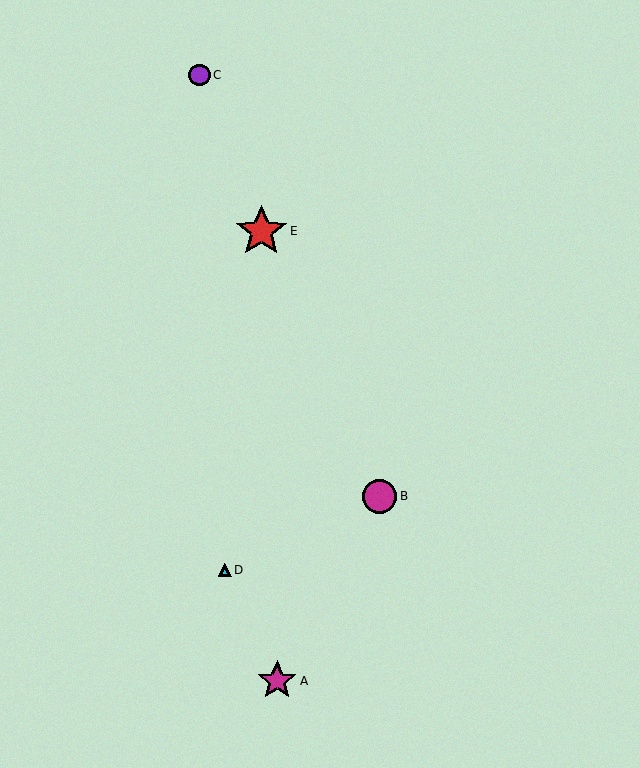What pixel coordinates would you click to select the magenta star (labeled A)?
Click at (277, 681) to select the magenta star A.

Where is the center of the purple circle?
The center of the purple circle is at (200, 75).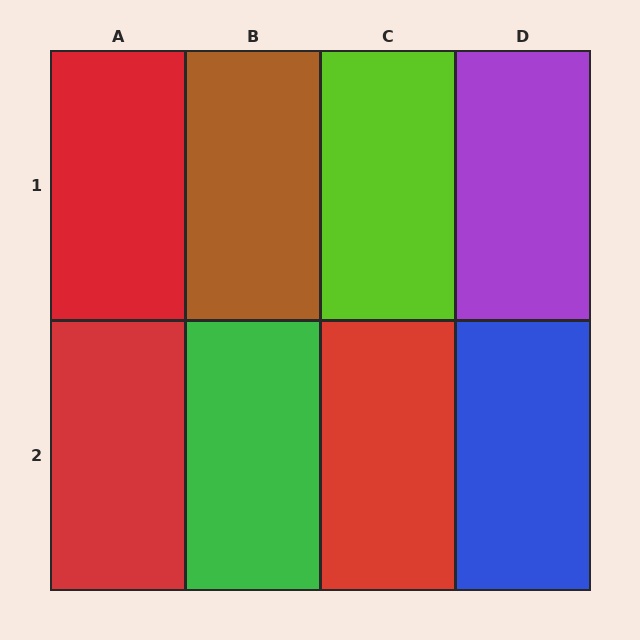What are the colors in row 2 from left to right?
Red, green, red, blue.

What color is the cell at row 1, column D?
Purple.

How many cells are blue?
1 cell is blue.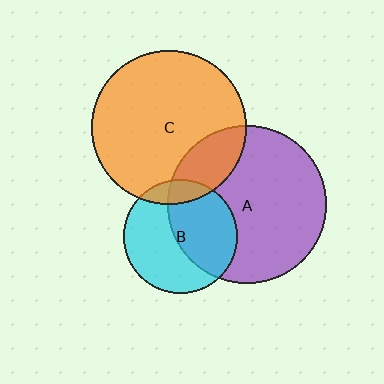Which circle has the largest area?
Circle A (purple).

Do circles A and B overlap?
Yes.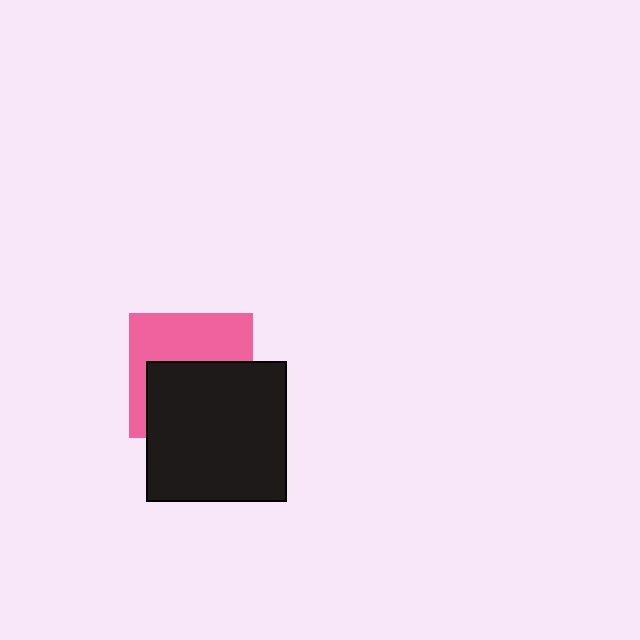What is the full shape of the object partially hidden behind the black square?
The partially hidden object is a pink square.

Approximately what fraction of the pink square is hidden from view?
Roughly 53% of the pink square is hidden behind the black square.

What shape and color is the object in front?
The object in front is a black square.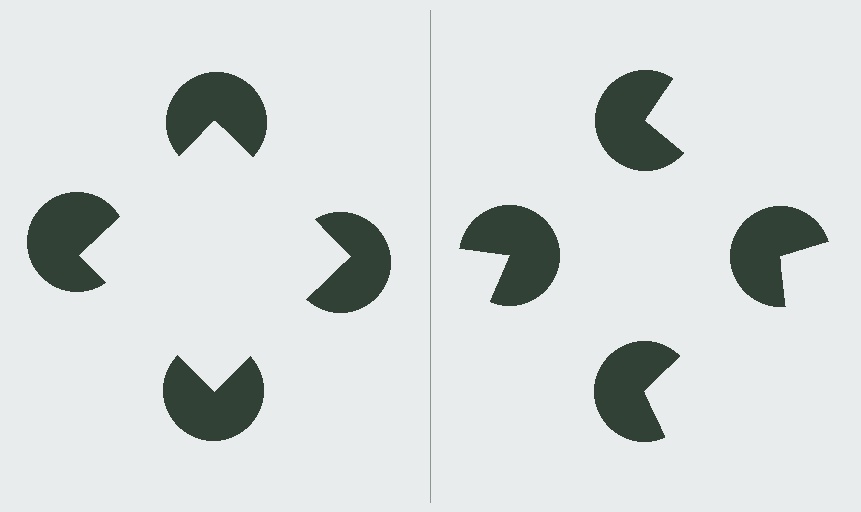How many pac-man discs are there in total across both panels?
8 — 4 on each side.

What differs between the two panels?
The pac-man discs are positioned identically on both sides; only the wedge orientations differ. On the left they align to a square; on the right they are misaligned.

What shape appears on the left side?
An illusory square.